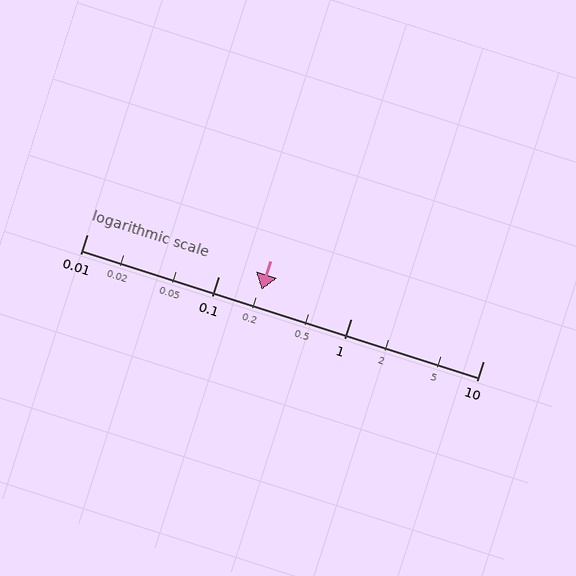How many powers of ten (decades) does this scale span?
The scale spans 3 decades, from 0.01 to 10.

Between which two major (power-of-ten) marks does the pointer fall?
The pointer is between 0.1 and 1.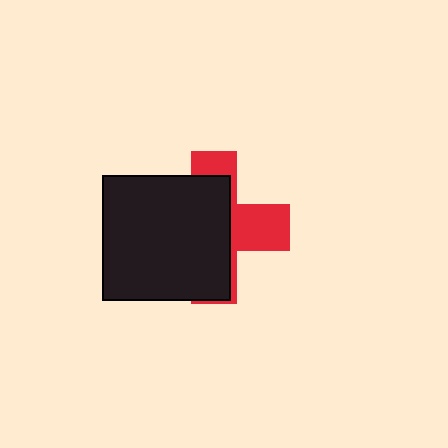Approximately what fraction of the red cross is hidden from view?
Roughly 63% of the red cross is hidden behind the black rectangle.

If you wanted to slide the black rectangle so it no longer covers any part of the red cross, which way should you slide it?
Slide it left — that is the most direct way to separate the two shapes.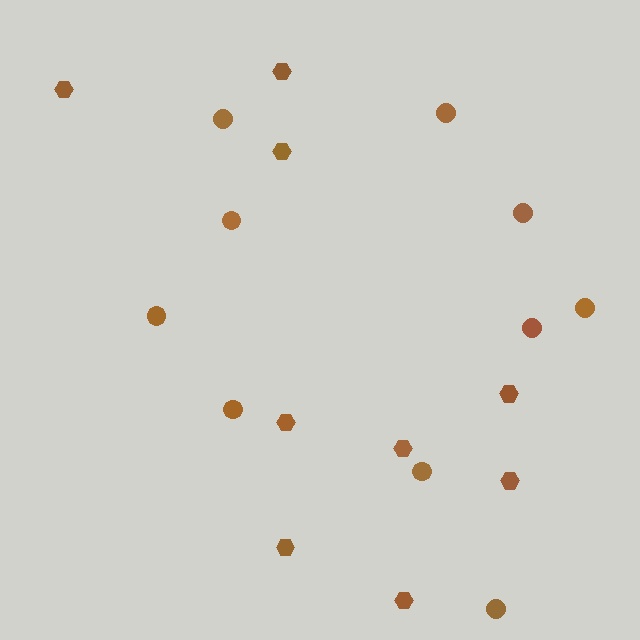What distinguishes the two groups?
There are 2 groups: one group of hexagons (9) and one group of circles (10).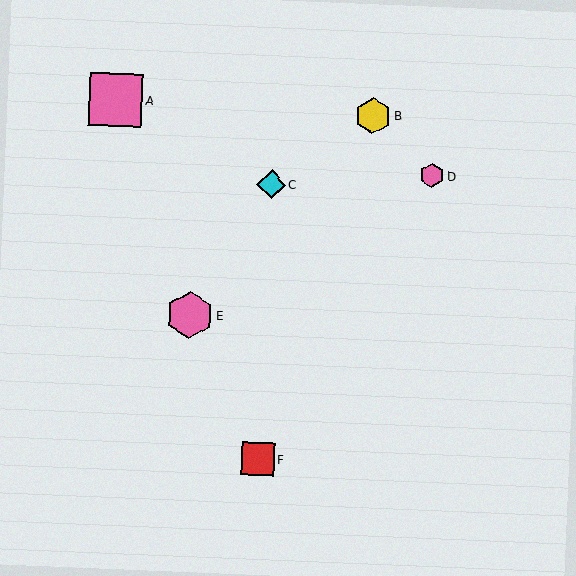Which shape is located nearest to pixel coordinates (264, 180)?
The cyan diamond (labeled C) at (271, 184) is nearest to that location.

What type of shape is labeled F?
Shape F is a red square.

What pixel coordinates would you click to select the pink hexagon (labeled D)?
Click at (432, 175) to select the pink hexagon D.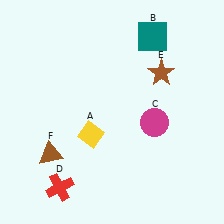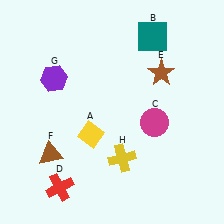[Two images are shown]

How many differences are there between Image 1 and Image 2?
There are 2 differences between the two images.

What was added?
A purple hexagon (G), a yellow cross (H) were added in Image 2.